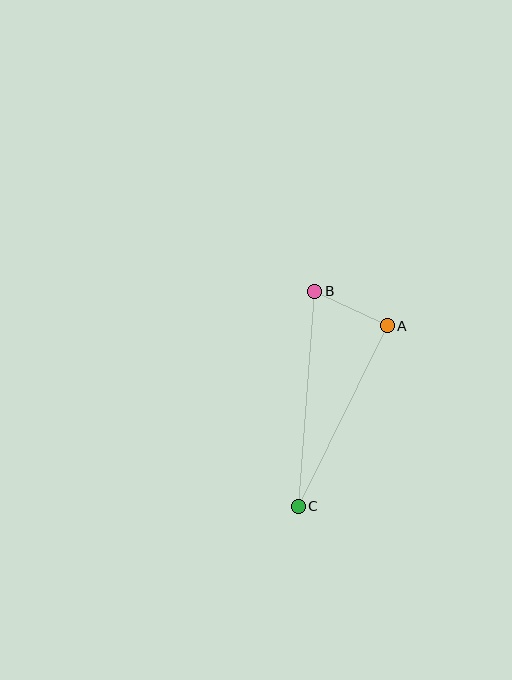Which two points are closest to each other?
Points A and B are closest to each other.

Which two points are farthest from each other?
Points B and C are farthest from each other.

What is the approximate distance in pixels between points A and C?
The distance between A and C is approximately 201 pixels.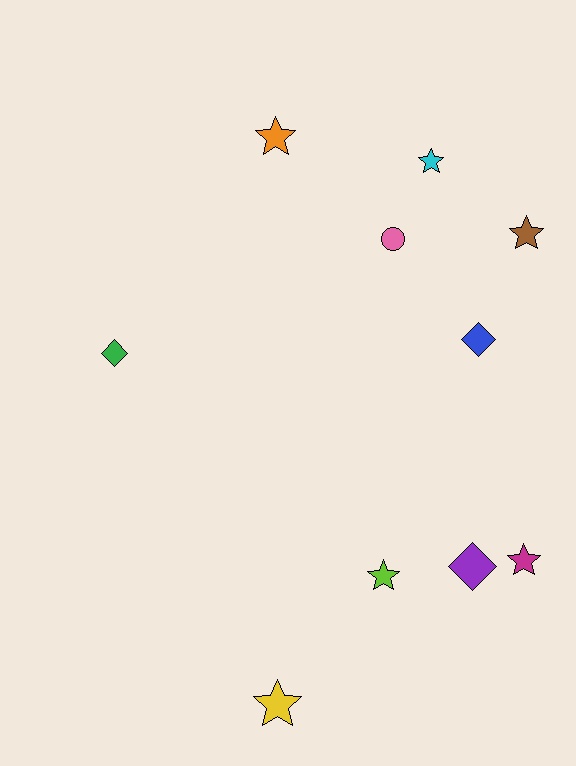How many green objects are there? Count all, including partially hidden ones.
There is 1 green object.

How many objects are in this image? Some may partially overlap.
There are 10 objects.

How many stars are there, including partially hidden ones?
There are 6 stars.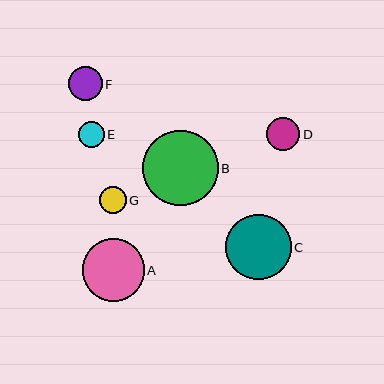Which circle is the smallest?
Circle E is the smallest with a size of approximately 26 pixels.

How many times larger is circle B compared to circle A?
Circle B is approximately 1.2 times the size of circle A.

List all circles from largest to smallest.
From largest to smallest: B, C, A, F, D, G, E.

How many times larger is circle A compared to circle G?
Circle A is approximately 2.3 times the size of circle G.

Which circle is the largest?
Circle B is the largest with a size of approximately 75 pixels.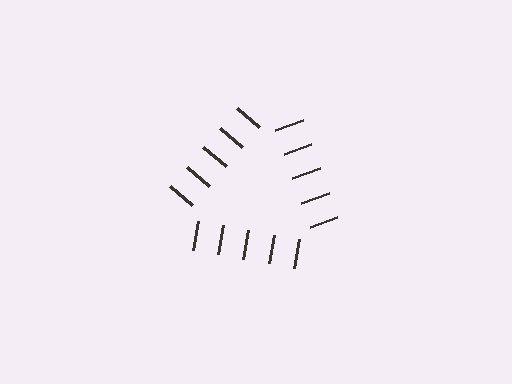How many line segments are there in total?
15 — 5 along each of the 3 edges.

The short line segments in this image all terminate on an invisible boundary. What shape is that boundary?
An illusory triangle — the line segments terminate on its edges but no continuous stroke is drawn.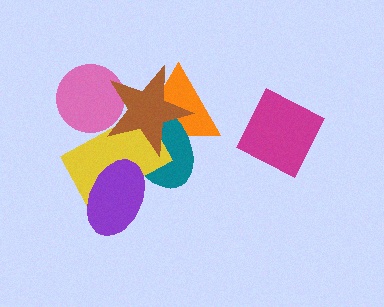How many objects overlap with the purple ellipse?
2 objects overlap with the purple ellipse.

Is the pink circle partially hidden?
Yes, it is partially covered by another shape.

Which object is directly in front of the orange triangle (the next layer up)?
The teal ellipse is directly in front of the orange triangle.